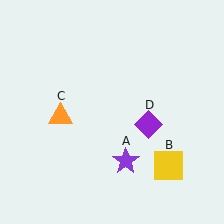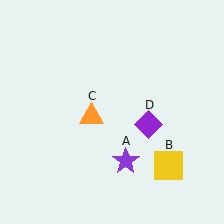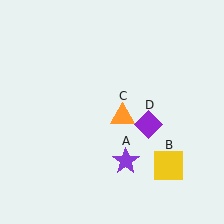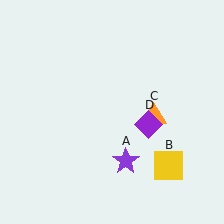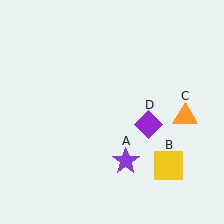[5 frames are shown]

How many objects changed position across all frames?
1 object changed position: orange triangle (object C).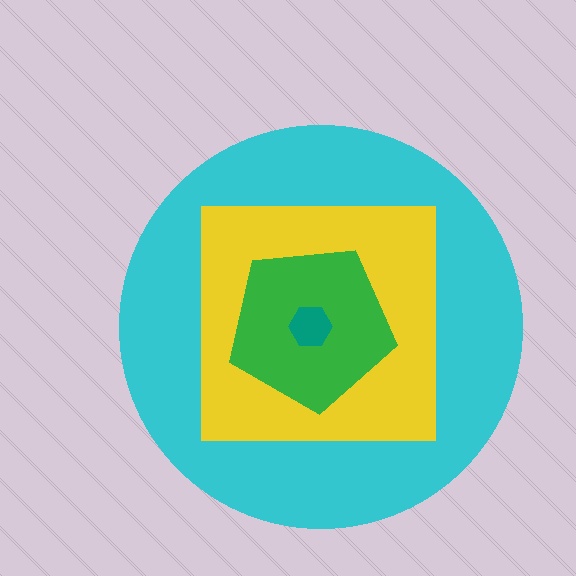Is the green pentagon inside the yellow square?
Yes.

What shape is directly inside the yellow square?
The green pentagon.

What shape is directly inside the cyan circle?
The yellow square.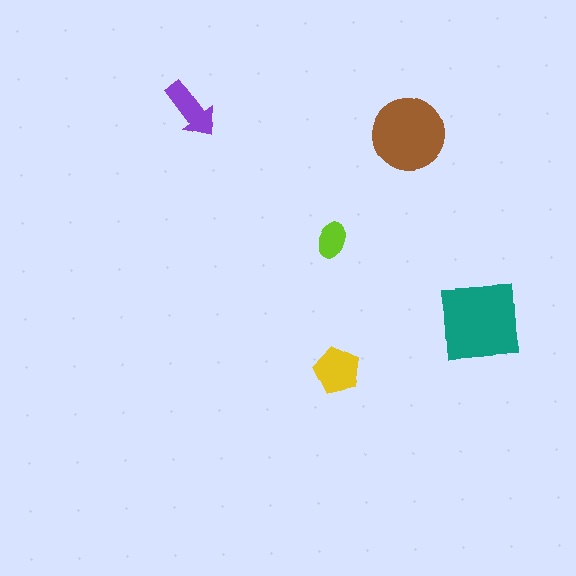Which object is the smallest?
The lime ellipse.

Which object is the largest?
The teal square.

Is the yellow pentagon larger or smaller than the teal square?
Smaller.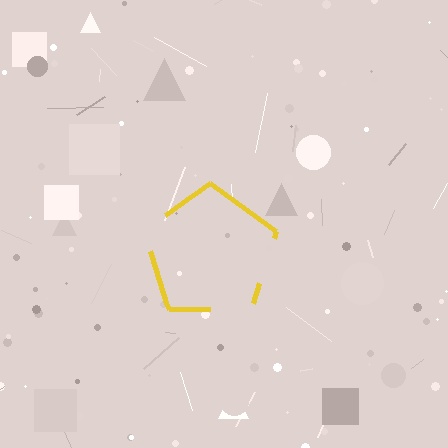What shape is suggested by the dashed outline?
The dashed outline suggests a pentagon.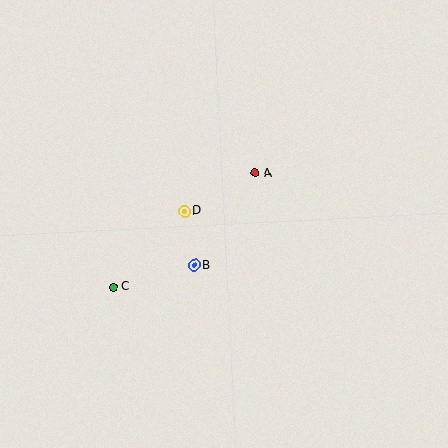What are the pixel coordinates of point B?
Point B is at (194, 265).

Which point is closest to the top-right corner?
Point A is closest to the top-right corner.